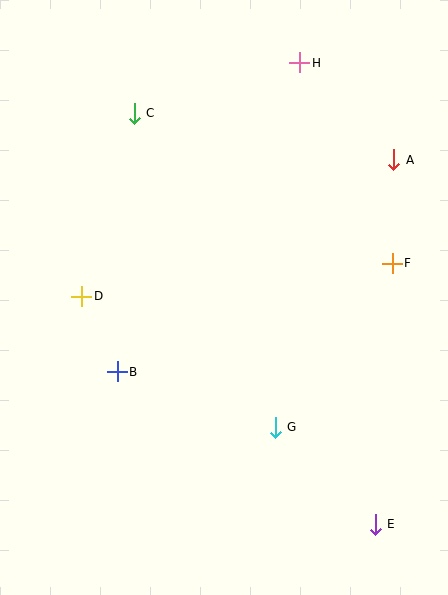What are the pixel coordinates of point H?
Point H is at (300, 63).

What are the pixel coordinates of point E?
Point E is at (375, 524).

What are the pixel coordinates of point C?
Point C is at (134, 113).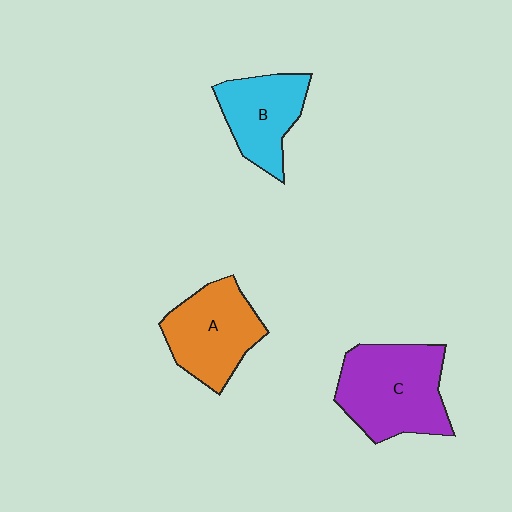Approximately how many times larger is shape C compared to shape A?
Approximately 1.2 times.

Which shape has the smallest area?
Shape B (cyan).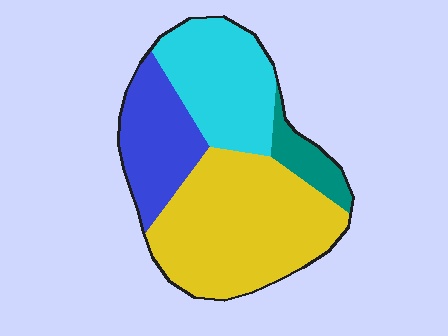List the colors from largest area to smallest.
From largest to smallest: yellow, cyan, blue, teal.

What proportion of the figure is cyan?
Cyan covers around 25% of the figure.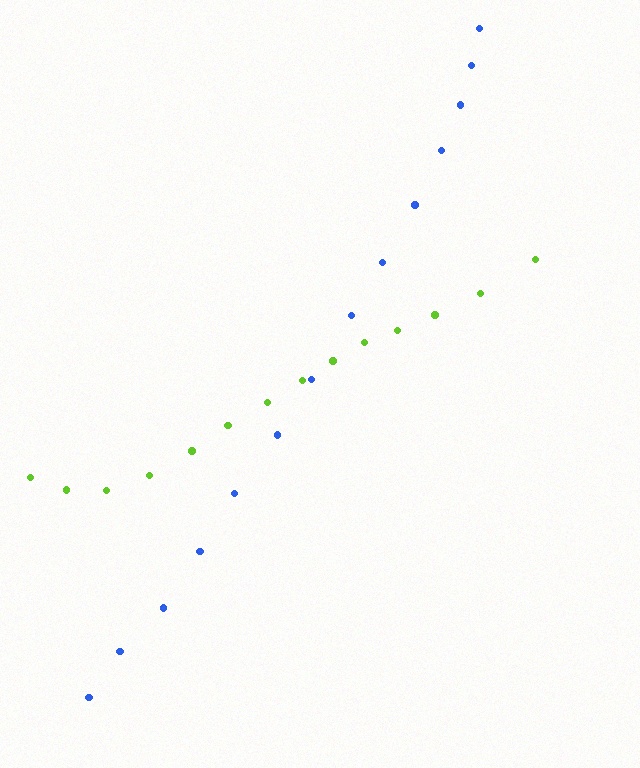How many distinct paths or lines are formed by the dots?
There are 2 distinct paths.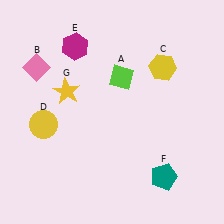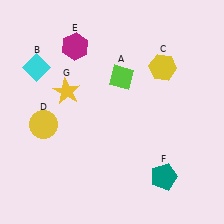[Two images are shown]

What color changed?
The diamond (B) changed from pink in Image 1 to cyan in Image 2.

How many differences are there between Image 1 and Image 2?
There is 1 difference between the two images.